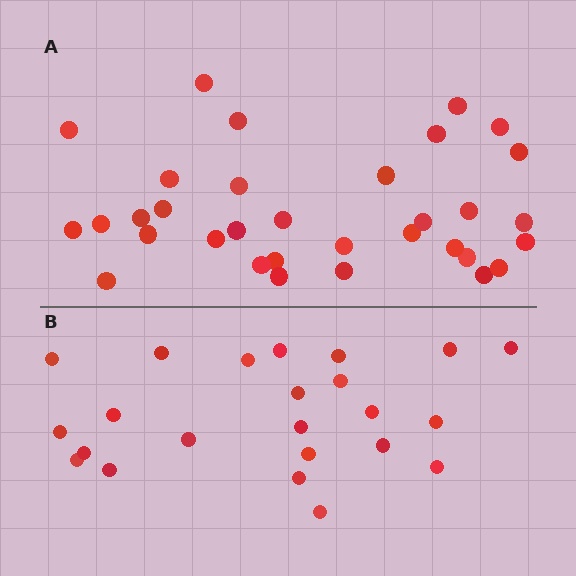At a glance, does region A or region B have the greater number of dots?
Region A (the top region) has more dots.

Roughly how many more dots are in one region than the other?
Region A has roughly 10 or so more dots than region B.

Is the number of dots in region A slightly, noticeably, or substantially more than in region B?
Region A has noticeably more, but not dramatically so. The ratio is roughly 1.4 to 1.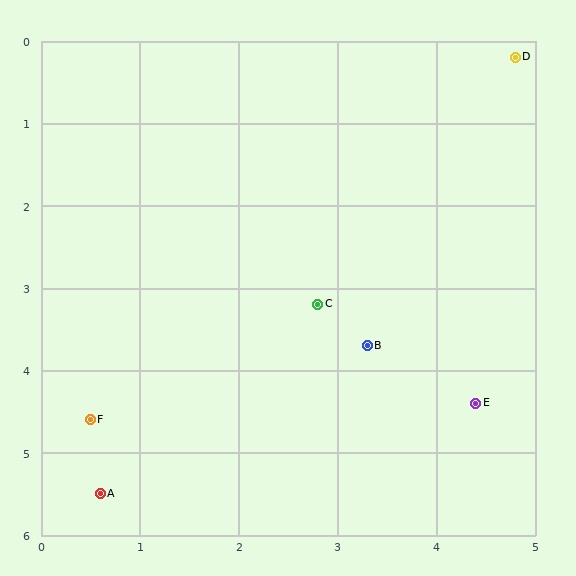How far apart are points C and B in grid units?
Points C and B are about 0.7 grid units apart.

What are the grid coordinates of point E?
Point E is at approximately (4.4, 4.4).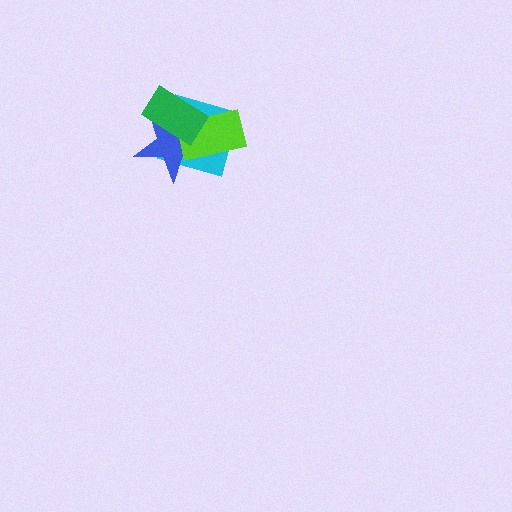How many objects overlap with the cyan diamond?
3 objects overlap with the cyan diamond.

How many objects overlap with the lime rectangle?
3 objects overlap with the lime rectangle.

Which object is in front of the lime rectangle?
The green rectangle is in front of the lime rectangle.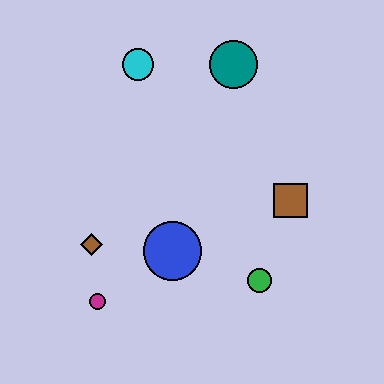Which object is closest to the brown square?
The green circle is closest to the brown square.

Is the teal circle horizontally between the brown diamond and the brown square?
Yes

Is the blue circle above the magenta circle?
Yes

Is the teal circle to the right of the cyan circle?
Yes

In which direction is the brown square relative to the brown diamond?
The brown square is to the right of the brown diamond.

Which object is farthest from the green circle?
The cyan circle is farthest from the green circle.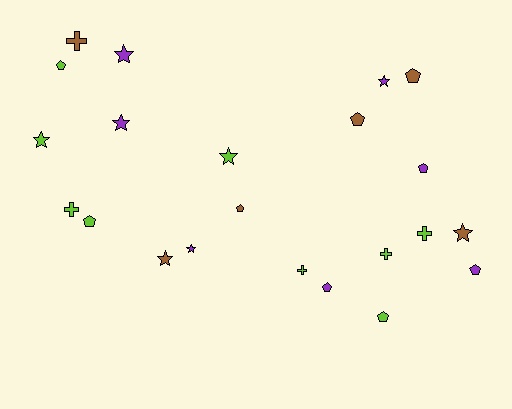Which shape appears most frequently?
Pentagon, with 9 objects.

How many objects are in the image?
There are 22 objects.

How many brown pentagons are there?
There are 3 brown pentagons.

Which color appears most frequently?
Lime, with 9 objects.